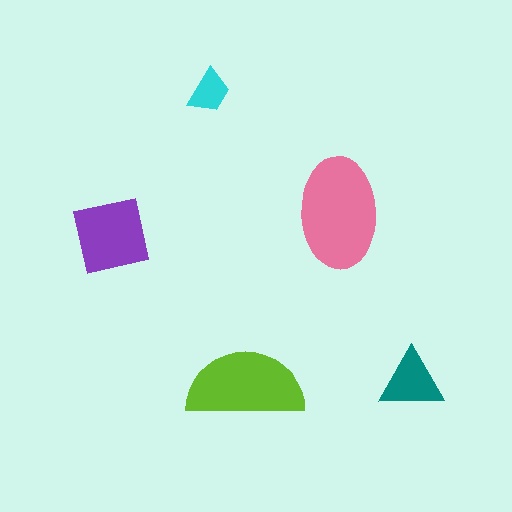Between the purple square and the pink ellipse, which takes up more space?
The pink ellipse.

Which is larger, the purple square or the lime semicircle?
The lime semicircle.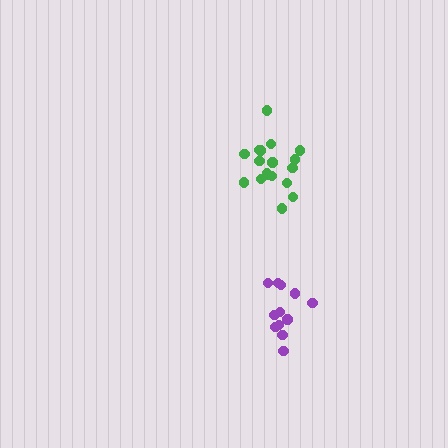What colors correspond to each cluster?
The clusters are colored: purple, green.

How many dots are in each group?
Group 1: 12 dots, Group 2: 18 dots (30 total).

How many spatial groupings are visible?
There are 2 spatial groupings.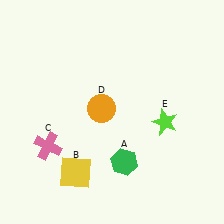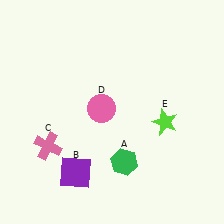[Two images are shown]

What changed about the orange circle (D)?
In Image 1, D is orange. In Image 2, it changed to pink.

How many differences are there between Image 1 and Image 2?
There are 2 differences between the two images.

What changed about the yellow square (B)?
In Image 1, B is yellow. In Image 2, it changed to purple.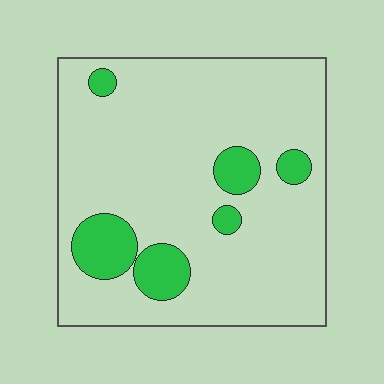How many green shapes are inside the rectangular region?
6.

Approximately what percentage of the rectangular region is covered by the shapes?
Approximately 15%.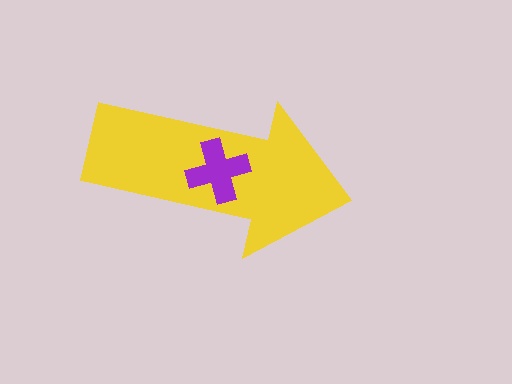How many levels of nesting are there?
2.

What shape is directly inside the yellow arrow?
The purple cross.